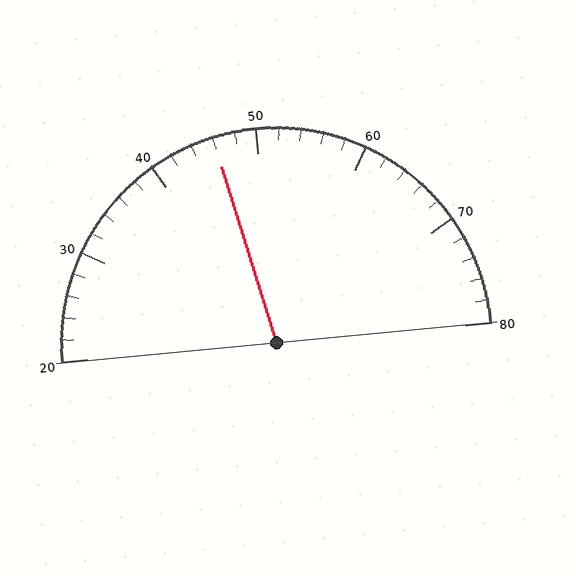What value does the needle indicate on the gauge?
The needle indicates approximately 46.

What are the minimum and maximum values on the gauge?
The gauge ranges from 20 to 80.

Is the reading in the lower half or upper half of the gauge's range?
The reading is in the lower half of the range (20 to 80).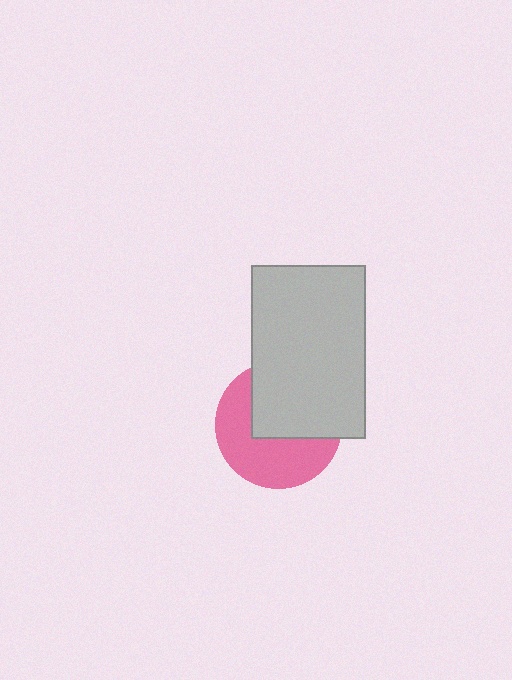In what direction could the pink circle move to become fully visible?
The pink circle could move toward the lower-left. That would shift it out from behind the light gray rectangle entirely.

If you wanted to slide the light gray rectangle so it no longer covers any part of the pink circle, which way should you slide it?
Slide it toward the upper-right — that is the most direct way to separate the two shapes.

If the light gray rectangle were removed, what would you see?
You would see the complete pink circle.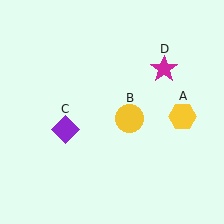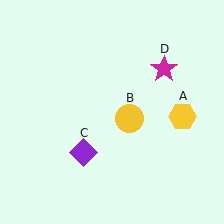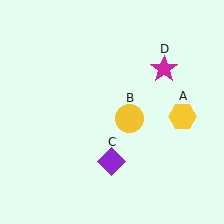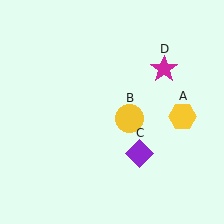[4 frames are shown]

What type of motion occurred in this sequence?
The purple diamond (object C) rotated counterclockwise around the center of the scene.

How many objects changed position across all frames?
1 object changed position: purple diamond (object C).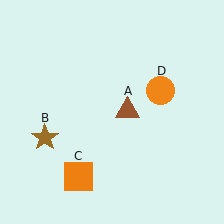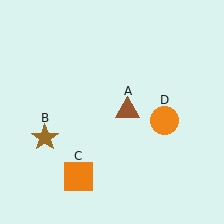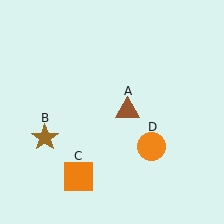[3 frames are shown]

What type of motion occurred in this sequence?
The orange circle (object D) rotated clockwise around the center of the scene.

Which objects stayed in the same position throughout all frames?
Brown triangle (object A) and brown star (object B) and orange square (object C) remained stationary.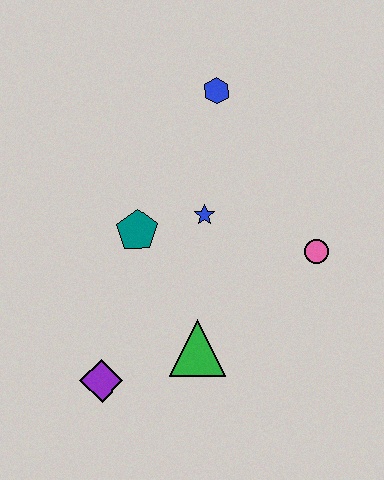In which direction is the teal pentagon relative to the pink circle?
The teal pentagon is to the left of the pink circle.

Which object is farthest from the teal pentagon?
The pink circle is farthest from the teal pentagon.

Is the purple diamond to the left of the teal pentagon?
Yes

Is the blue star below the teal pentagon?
No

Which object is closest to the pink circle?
The blue star is closest to the pink circle.